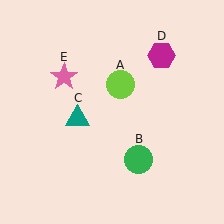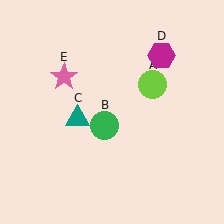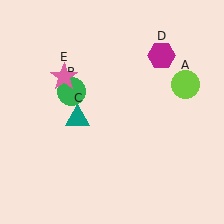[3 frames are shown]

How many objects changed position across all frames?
2 objects changed position: lime circle (object A), green circle (object B).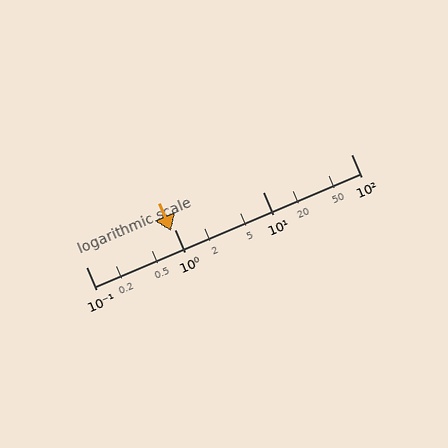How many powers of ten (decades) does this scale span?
The scale spans 3 decades, from 0.1 to 100.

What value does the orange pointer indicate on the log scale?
The pointer indicates approximately 0.93.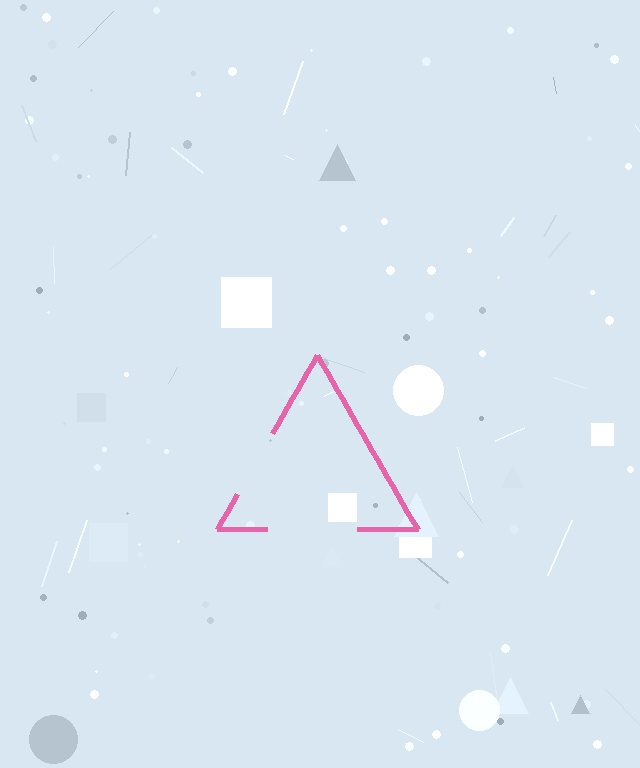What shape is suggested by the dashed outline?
The dashed outline suggests a triangle.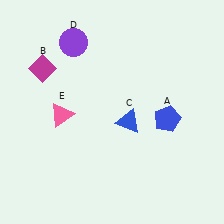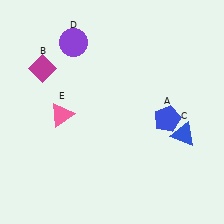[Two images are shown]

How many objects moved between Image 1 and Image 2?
1 object moved between the two images.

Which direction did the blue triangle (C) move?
The blue triangle (C) moved right.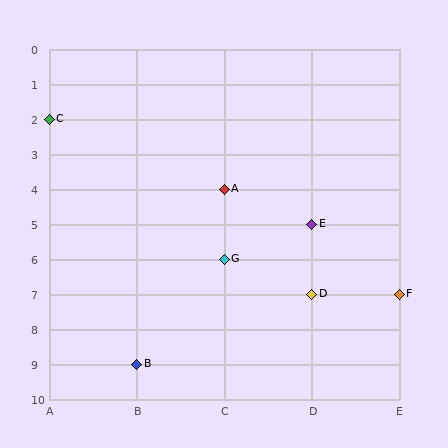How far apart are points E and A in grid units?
Points E and A are 1 column and 1 row apart (about 1.4 grid units diagonally).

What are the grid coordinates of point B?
Point B is at grid coordinates (B, 9).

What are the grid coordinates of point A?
Point A is at grid coordinates (C, 4).